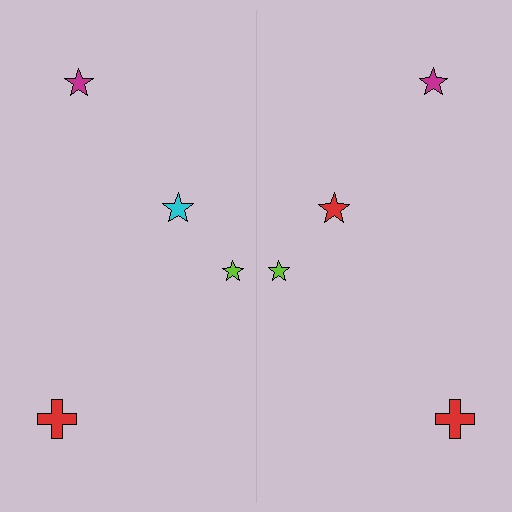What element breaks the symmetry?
The red star on the right side breaks the symmetry — its mirror counterpart is cyan.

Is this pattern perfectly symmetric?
No, the pattern is not perfectly symmetric. The red star on the right side breaks the symmetry — its mirror counterpart is cyan.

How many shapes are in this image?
There are 8 shapes in this image.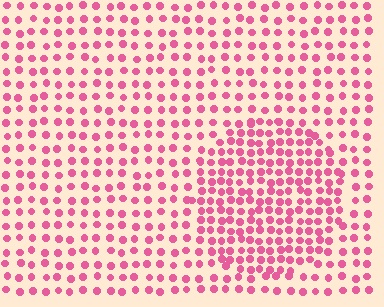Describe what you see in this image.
The image contains small pink elements arranged at two different densities. A circle-shaped region is visible where the elements are more densely packed than the surrounding area.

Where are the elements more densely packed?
The elements are more densely packed inside the circle boundary.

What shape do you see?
I see a circle.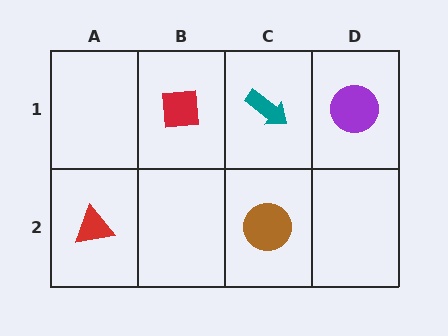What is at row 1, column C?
A teal arrow.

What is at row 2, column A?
A red triangle.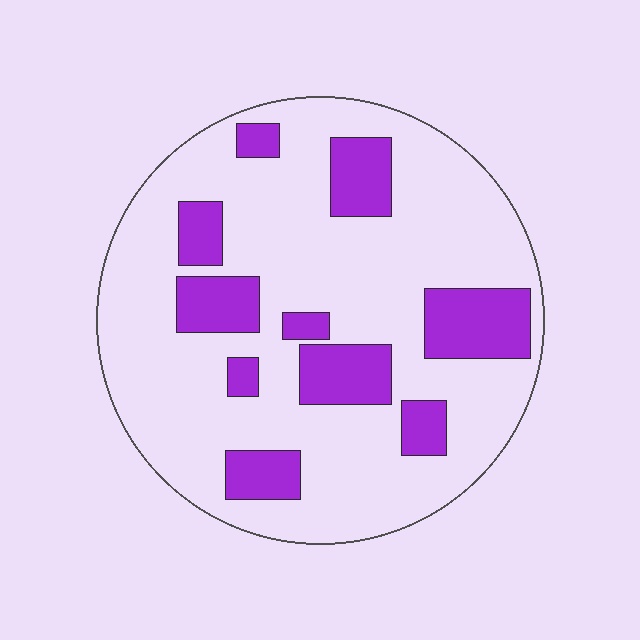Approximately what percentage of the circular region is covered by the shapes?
Approximately 25%.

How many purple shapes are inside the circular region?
10.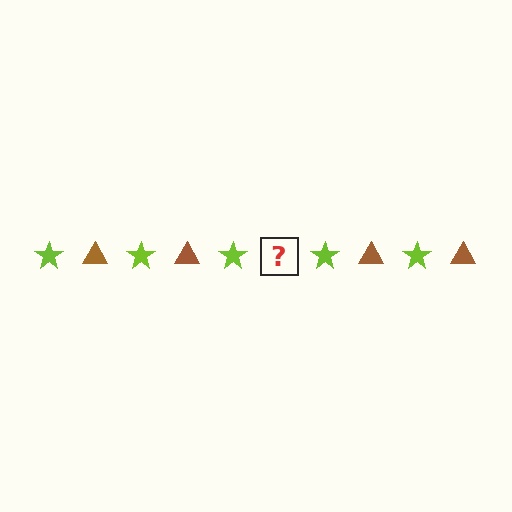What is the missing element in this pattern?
The missing element is a brown triangle.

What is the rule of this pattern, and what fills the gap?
The rule is that the pattern alternates between lime star and brown triangle. The gap should be filled with a brown triangle.